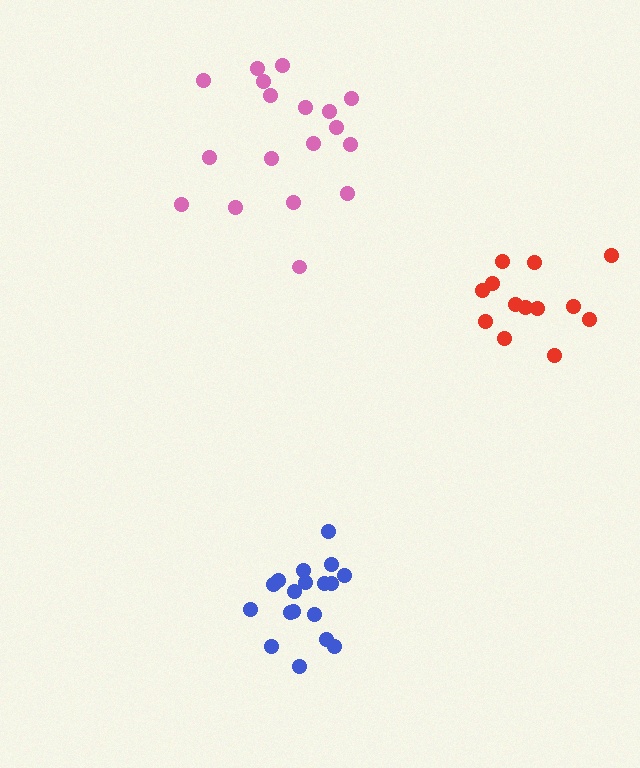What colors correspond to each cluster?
The clusters are colored: red, blue, pink.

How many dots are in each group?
Group 1: 13 dots, Group 2: 18 dots, Group 3: 18 dots (49 total).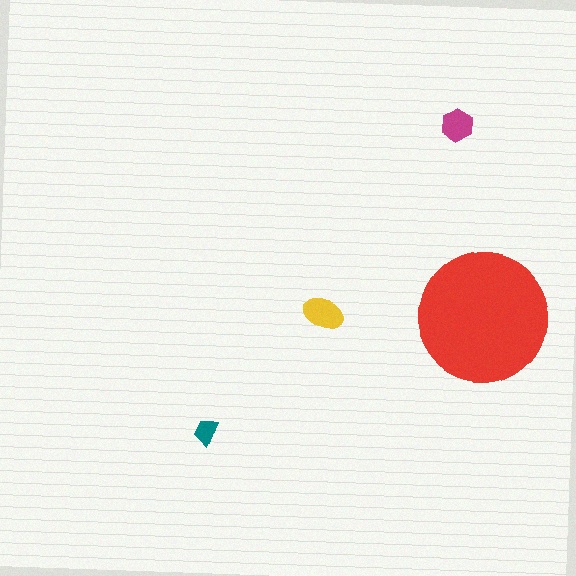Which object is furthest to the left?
The teal trapezoid is leftmost.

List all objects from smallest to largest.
The teal trapezoid, the magenta hexagon, the yellow ellipse, the red circle.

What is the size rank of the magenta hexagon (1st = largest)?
3rd.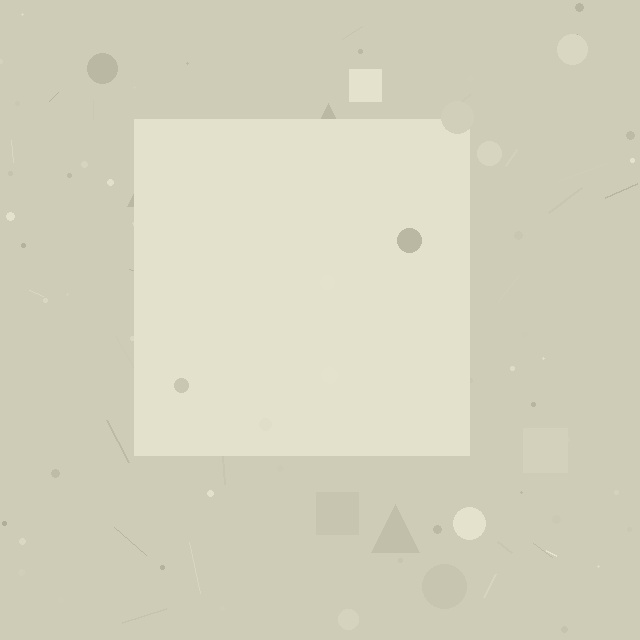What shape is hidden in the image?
A square is hidden in the image.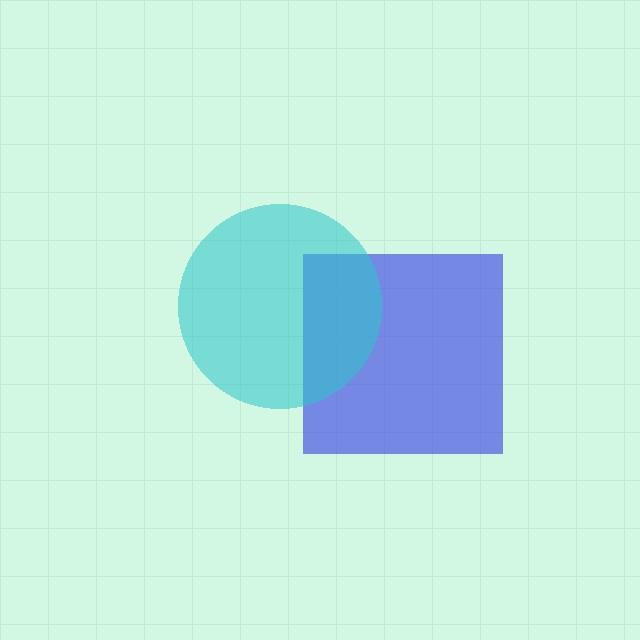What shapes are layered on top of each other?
The layered shapes are: a blue square, a cyan circle.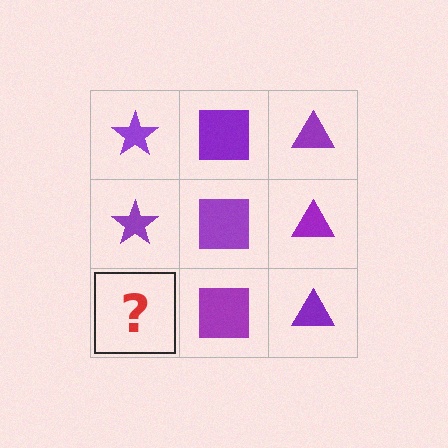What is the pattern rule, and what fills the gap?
The rule is that each column has a consistent shape. The gap should be filled with a purple star.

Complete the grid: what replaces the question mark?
The question mark should be replaced with a purple star.